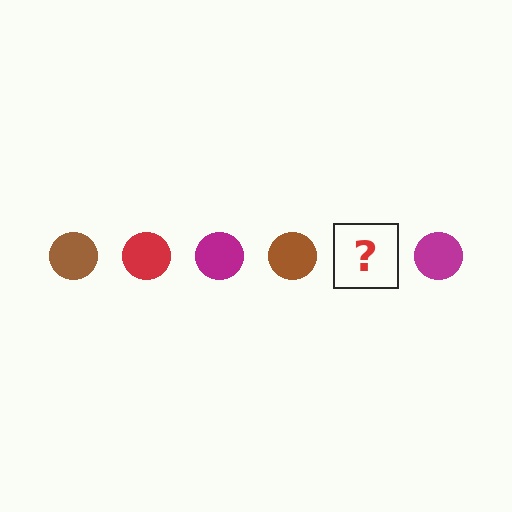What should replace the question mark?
The question mark should be replaced with a red circle.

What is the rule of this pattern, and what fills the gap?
The rule is that the pattern cycles through brown, red, magenta circles. The gap should be filled with a red circle.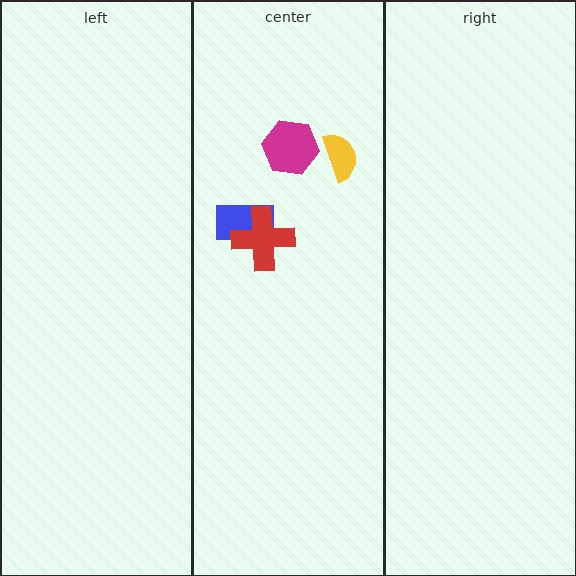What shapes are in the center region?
The blue rectangle, the red cross, the yellow semicircle, the magenta hexagon.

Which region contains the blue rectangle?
The center region.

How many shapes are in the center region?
4.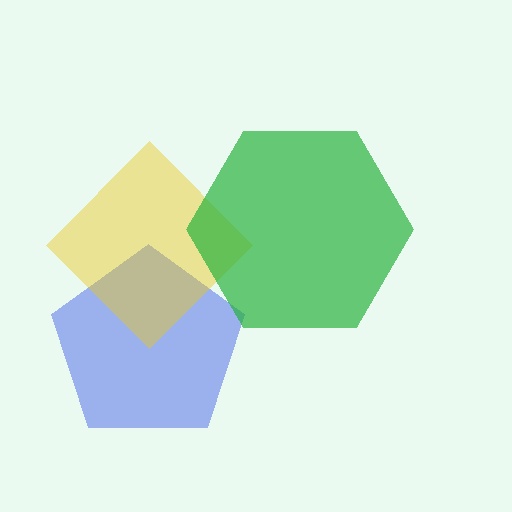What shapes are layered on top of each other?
The layered shapes are: a blue pentagon, a yellow diamond, a green hexagon.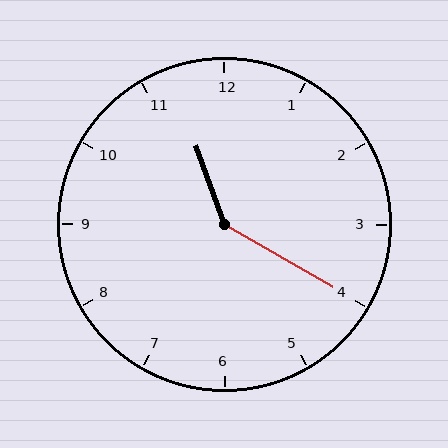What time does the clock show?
11:20.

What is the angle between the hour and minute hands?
Approximately 140 degrees.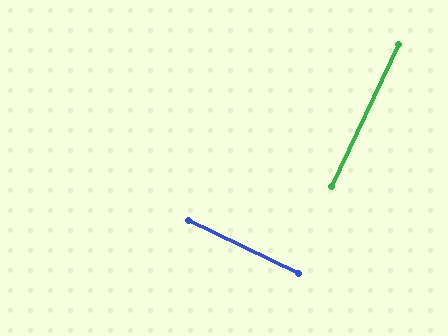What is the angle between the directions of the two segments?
Approximately 89 degrees.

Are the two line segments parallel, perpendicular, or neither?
Perpendicular — they meet at approximately 89°.